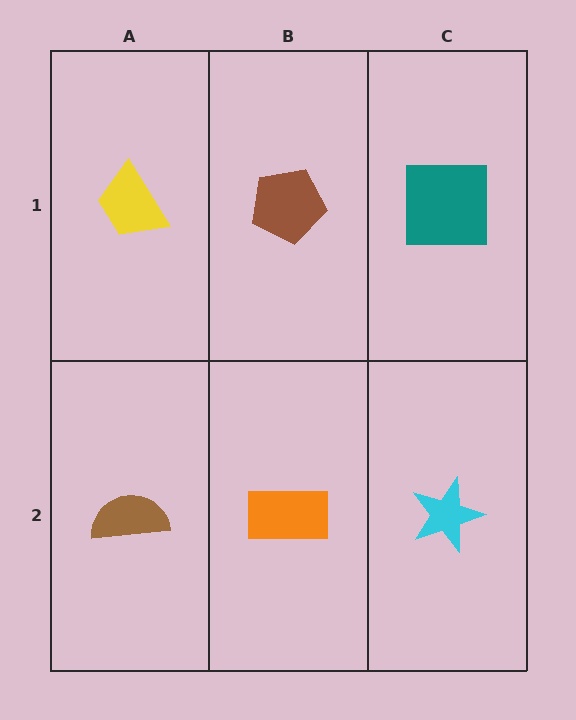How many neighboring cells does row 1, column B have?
3.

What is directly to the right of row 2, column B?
A cyan star.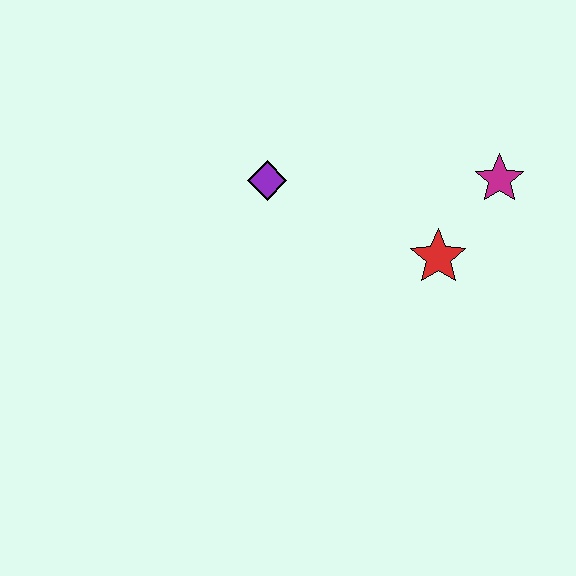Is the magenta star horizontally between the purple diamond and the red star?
No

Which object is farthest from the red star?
The purple diamond is farthest from the red star.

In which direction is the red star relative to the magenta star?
The red star is below the magenta star.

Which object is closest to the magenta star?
The red star is closest to the magenta star.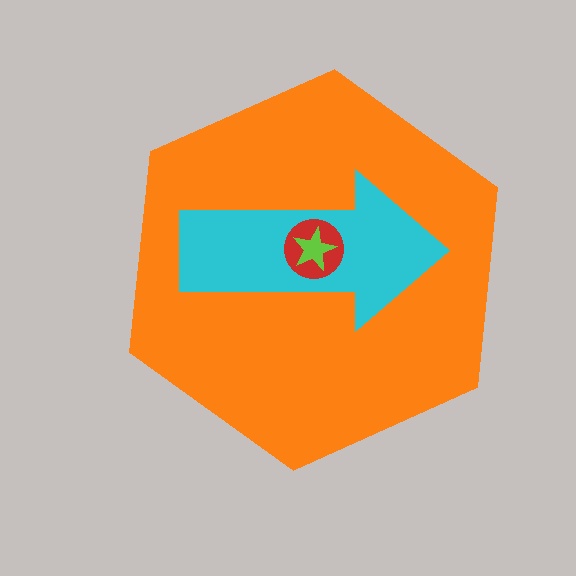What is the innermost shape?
The lime star.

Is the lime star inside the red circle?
Yes.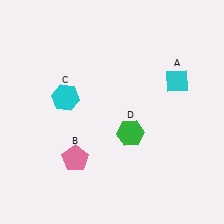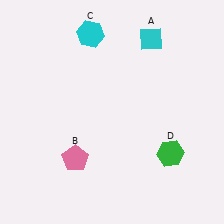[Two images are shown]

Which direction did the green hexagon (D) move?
The green hexagon (D) moved right.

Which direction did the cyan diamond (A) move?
The cyan diamond (A) moved up.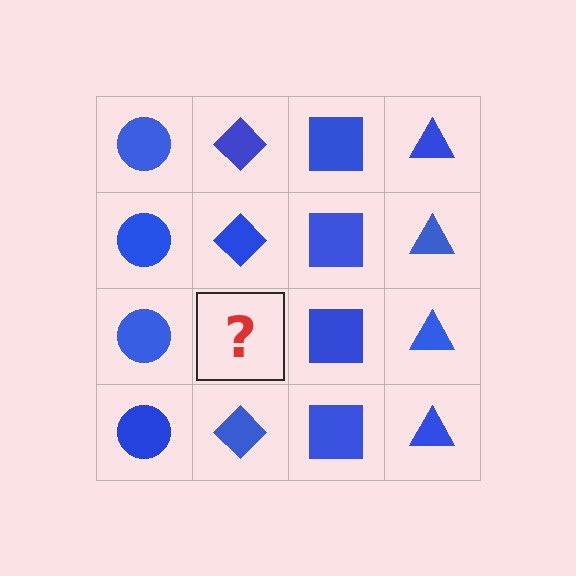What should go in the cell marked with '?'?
The missing cell should contain a blue diamond.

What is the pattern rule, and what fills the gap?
The rule is that each column has a consistent shape. The gap should be filled with a blue diamond.